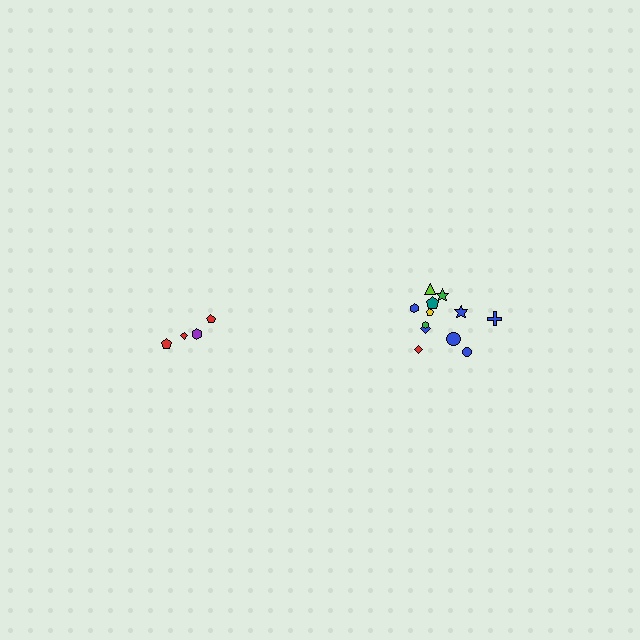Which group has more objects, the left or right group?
The right group.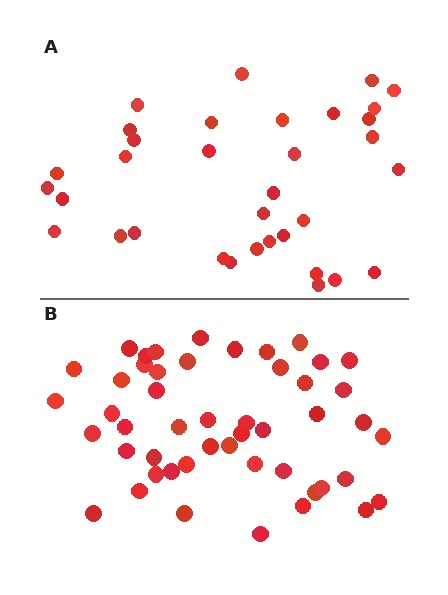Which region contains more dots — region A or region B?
Region B (the bottom region) has more dots.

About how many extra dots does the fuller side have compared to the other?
Region B has approximately 15 more dots than region A.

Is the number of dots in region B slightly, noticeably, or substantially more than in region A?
Region B has noticeably more, but not dramatically so. The ratio is roughly 1.4 to 1.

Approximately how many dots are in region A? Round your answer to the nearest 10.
About 30 dots. (The exact count is 34, which rounds to 30.)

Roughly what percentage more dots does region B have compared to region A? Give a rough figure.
About 45% more.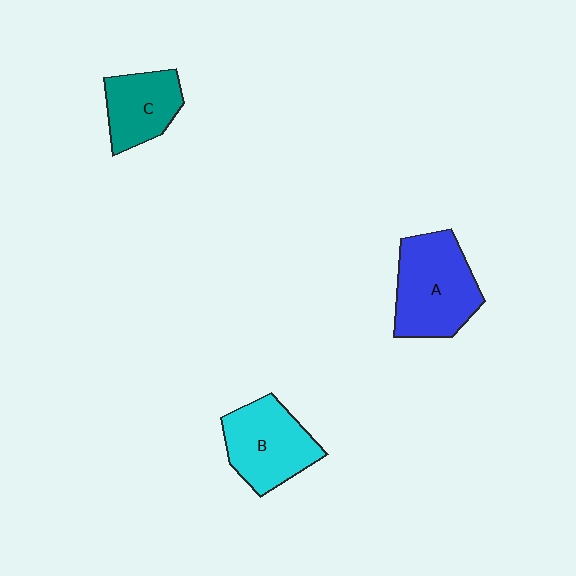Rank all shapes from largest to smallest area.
From largest to smallest: A (blue), B (cyan), C (teal).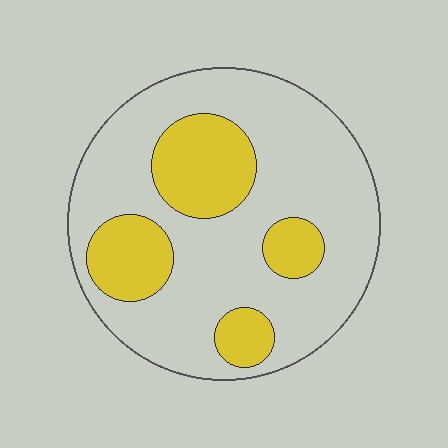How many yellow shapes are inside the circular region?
4.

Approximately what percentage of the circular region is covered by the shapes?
Approximately 25%.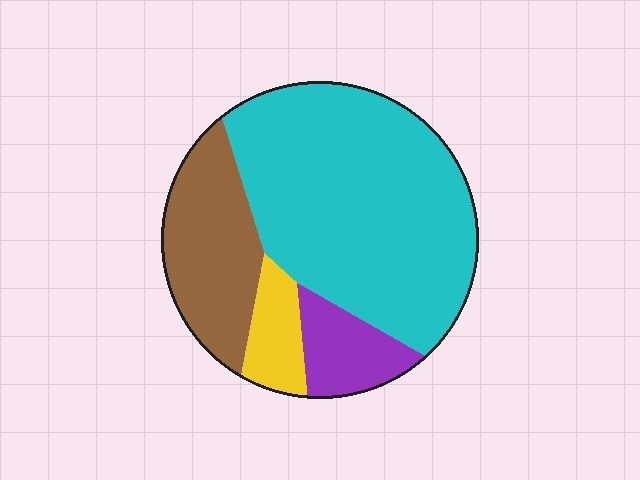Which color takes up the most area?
Cyan, at roughly 60%.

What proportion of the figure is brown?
Brown takes up less than a quarter of the figure.